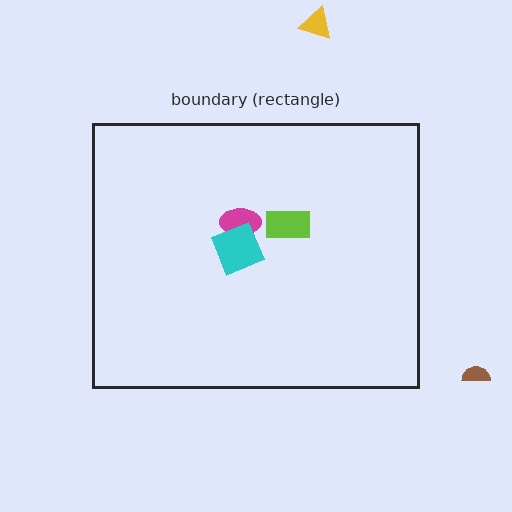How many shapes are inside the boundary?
3 inside, 2 outside.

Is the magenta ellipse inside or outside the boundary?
Inside.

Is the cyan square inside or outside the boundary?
Inside.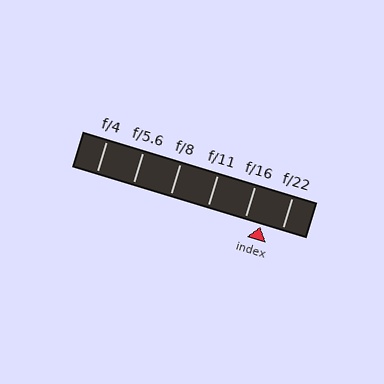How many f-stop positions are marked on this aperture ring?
There are 6 f-stop positions marked.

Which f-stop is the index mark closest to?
The index mark is closest to f/16.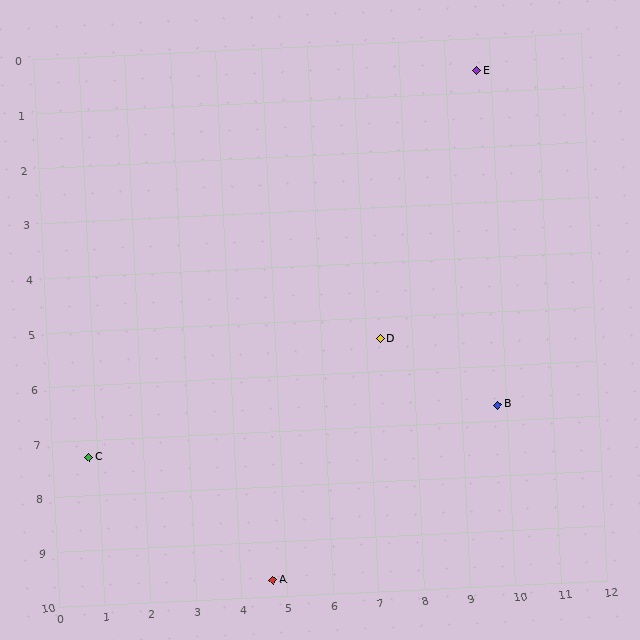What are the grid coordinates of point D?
Point D is at approximately (7.3, 5.4).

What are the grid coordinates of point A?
Point A is at approximately (4.7, 9.7).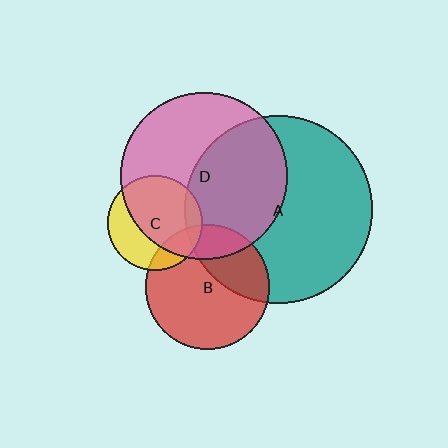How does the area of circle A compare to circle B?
Approximately 2.3 times.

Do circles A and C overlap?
Yes.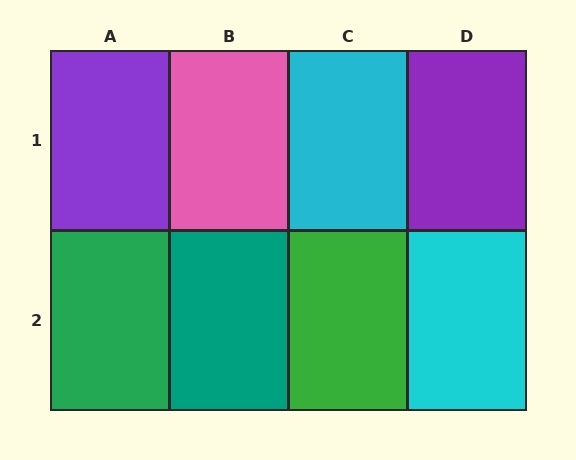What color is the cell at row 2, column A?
Green.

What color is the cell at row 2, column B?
Teal.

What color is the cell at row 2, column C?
Green.